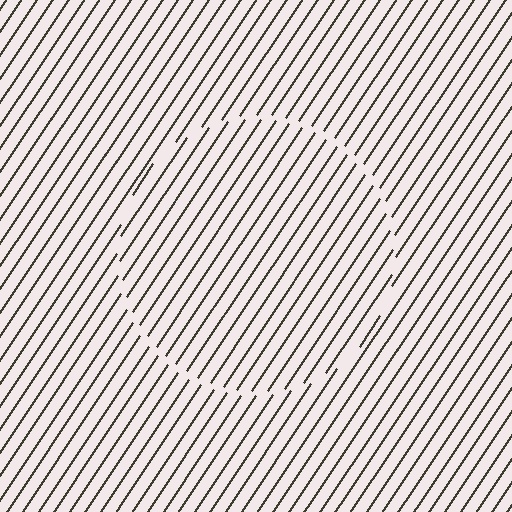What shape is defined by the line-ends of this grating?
An illusory circle. The interior of the shape contains the same grating, shifted by half a period — the contour is defined by the phase discontinuity where line-ends from the inner and outer gratings abut.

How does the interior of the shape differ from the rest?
The interior of the shape contains the same grating, shifted by half a period — the contour is defined by the phase discontinuity where line-ends from the inner and outer gratings abut.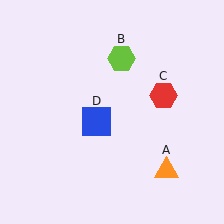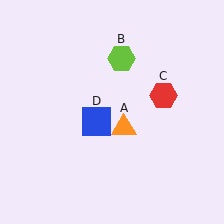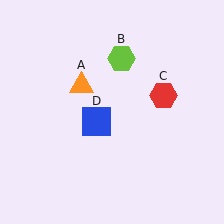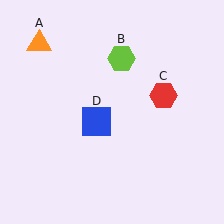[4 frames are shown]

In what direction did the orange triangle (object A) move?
The orange triangle (object A) moved up and to the left.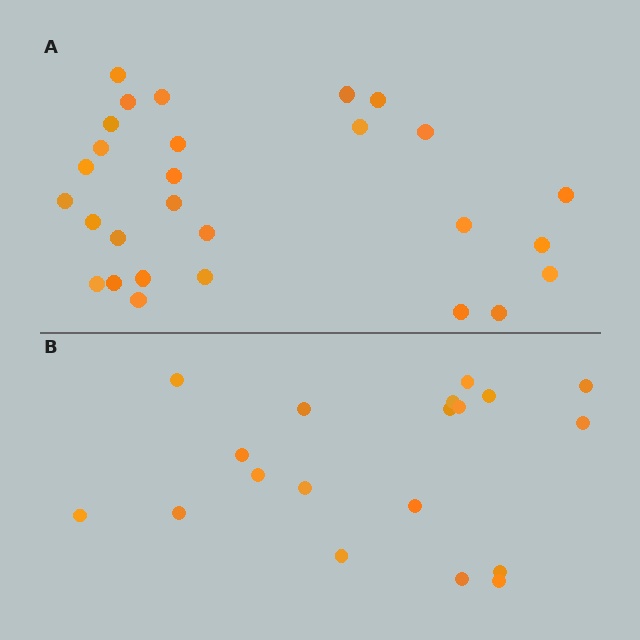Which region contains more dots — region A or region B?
Region A (the top region) has more dots.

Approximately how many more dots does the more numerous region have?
Region A has roughly 8 or so more dots than region B.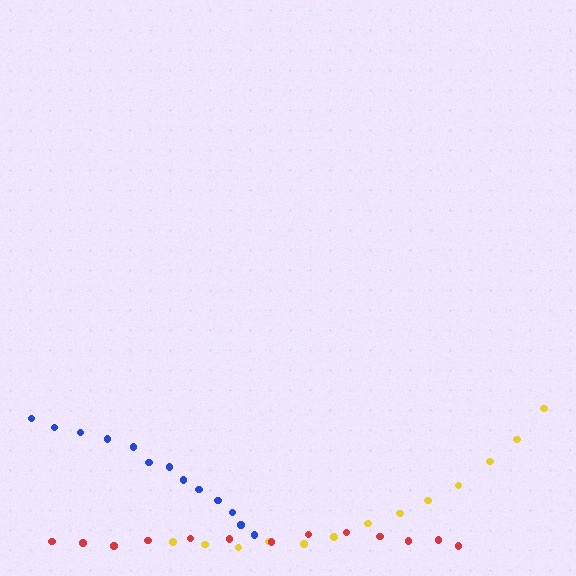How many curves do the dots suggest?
There are 3 distinct paths.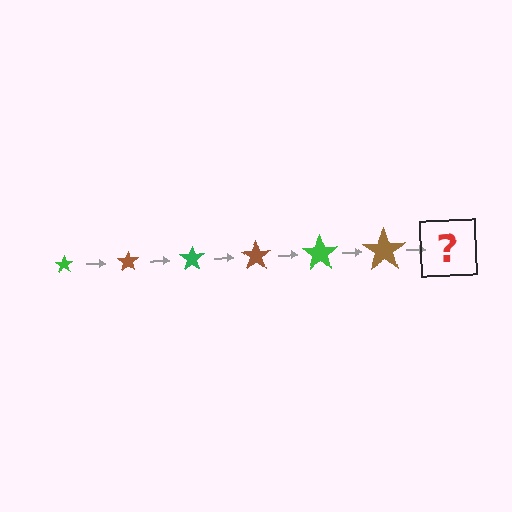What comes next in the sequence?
The next element should be a green star, larger than the previous one.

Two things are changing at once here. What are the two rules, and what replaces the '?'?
The two rules are that the star grows larger each step and the color cycles through green and brown. The '?' should be a green star, larger than the previous one.